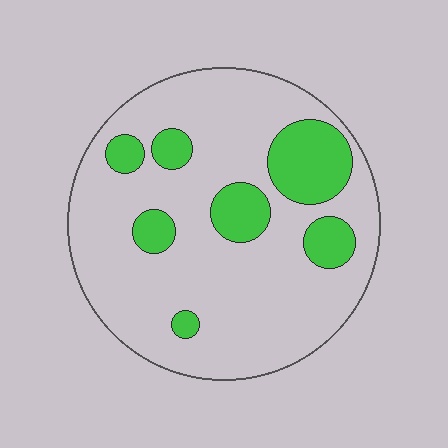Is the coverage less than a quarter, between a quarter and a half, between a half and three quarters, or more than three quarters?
Less than a quarter.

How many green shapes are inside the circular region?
7.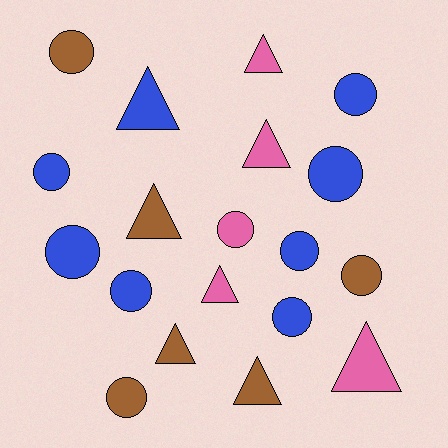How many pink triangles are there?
There are 4 pink triangles.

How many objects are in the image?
There are 19 objects.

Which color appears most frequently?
Blue, with 8 objects.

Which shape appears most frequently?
Circle, with 11 objects.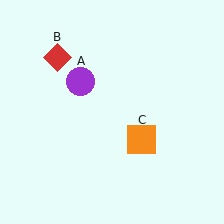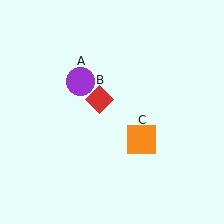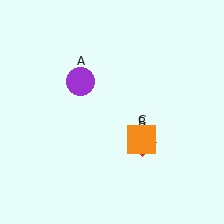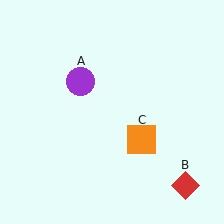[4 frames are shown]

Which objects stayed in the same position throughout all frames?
Purple circle (object A) and orange square (object C) remained stationary.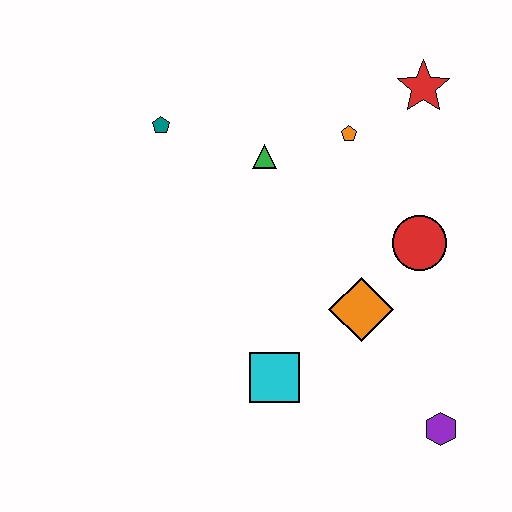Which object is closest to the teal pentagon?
The green triangle is closest to the teal pentagon.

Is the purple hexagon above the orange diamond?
No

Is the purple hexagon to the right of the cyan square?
Yes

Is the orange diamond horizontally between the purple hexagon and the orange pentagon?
Yes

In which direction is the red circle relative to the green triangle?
The red circle is to the right of the green triangle.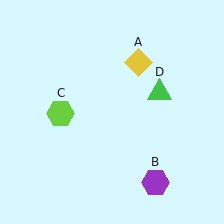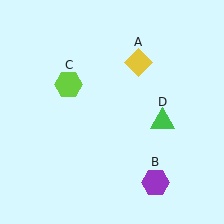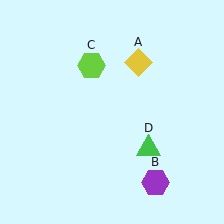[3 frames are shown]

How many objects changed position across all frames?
2 objects changed position: lime hexagon (object C), green triangle (object D).